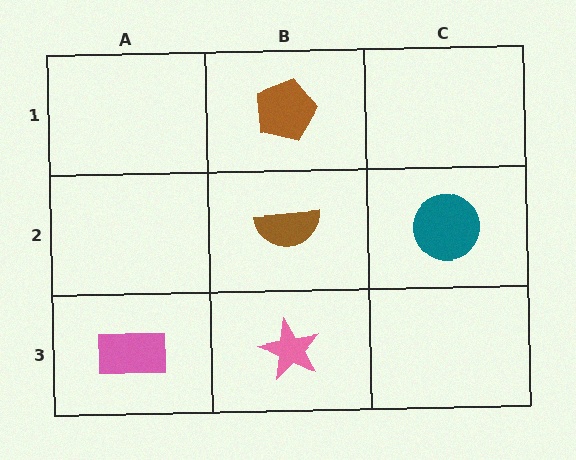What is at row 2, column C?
A teal circle.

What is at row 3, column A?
A pink rectangle.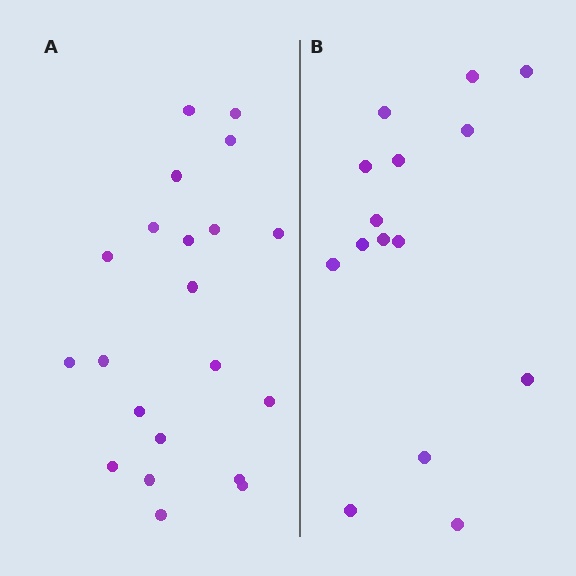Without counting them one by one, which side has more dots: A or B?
Region A (the left region) has more dots.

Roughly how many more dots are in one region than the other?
Region A has about 6 more dots than region B.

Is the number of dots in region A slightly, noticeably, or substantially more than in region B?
Region A has noticeably more, but not dramatically so. The ratio is roughly 1.4 to 1.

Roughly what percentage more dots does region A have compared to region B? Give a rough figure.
About 40% more.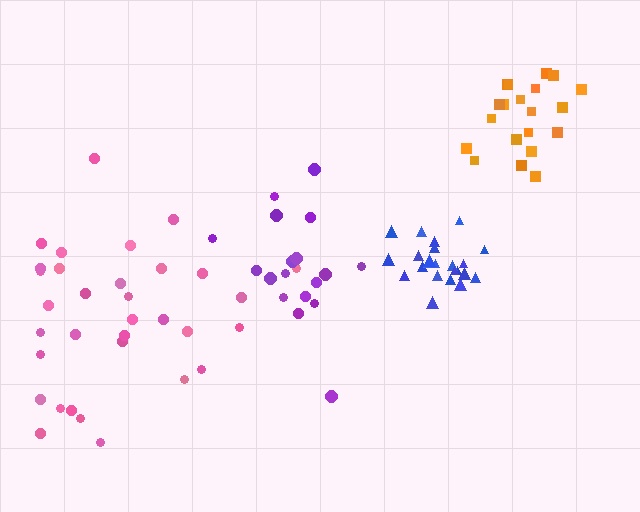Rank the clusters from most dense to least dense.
orange, blue, pink, purple.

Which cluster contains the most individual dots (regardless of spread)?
Pink (33).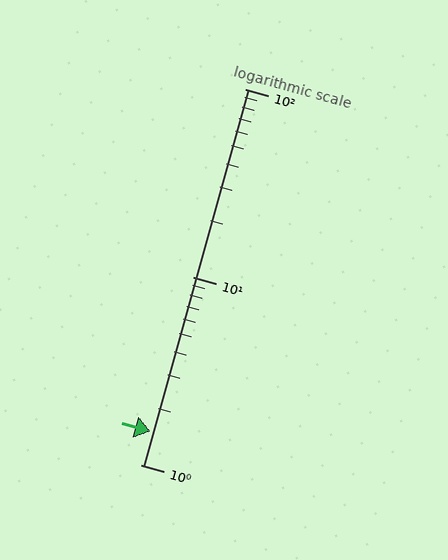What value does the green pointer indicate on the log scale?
The pointer indicates approximately 1.5.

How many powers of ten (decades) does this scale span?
The scale spans 2 decades, from 1 to 100.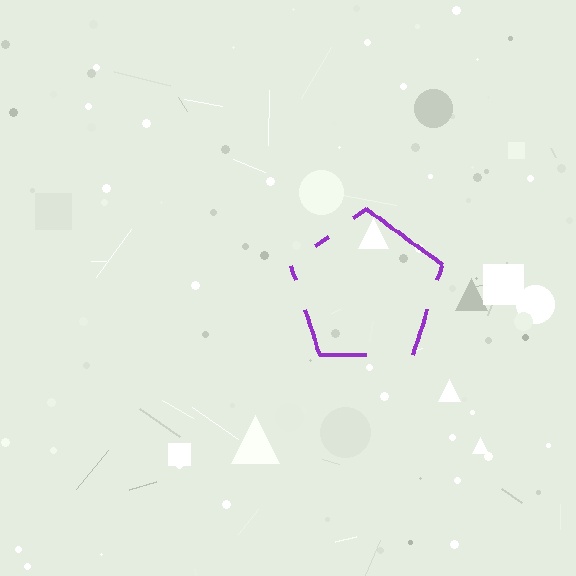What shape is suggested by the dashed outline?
The dashed outline suggests a pentagon.